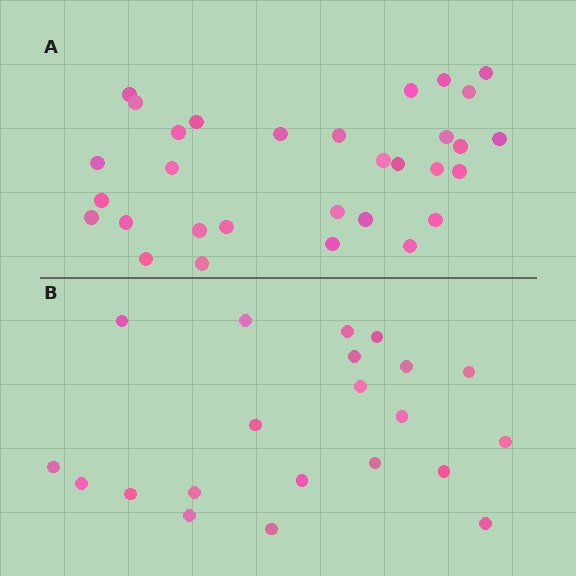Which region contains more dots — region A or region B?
Region A (the top region) has more dots.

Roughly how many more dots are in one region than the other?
Region A has roughly 10 or so more dots than region B.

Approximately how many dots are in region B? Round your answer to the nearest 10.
About 20 dots. (The exact count is 21, which rounds to 20.)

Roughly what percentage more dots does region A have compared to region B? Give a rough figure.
About 50% more.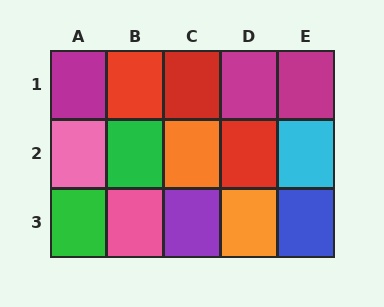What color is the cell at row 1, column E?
Magenta.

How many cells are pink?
2 cells are pink.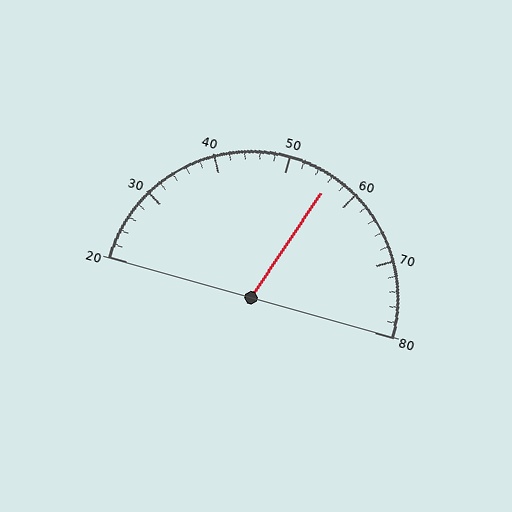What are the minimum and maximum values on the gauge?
The gauge ranges from 20 to 80.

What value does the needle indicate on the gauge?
The needle indicates approximately 56.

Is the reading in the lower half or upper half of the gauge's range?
The reading is in the upper half of the range (20 to 80).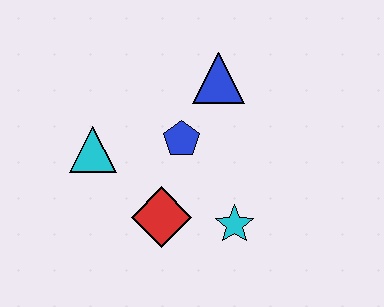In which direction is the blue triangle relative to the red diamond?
The blue triangle is above the red diamond.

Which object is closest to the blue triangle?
The blue pentagon is closest to the blue triangle.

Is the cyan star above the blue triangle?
No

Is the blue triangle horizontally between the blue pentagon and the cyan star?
Yes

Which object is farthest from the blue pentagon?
The cyan star is farthest from the blue pentagon.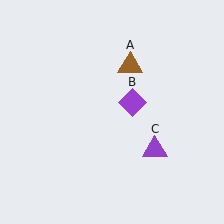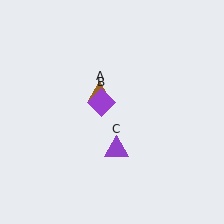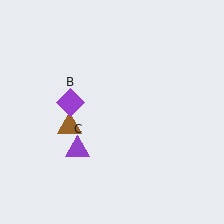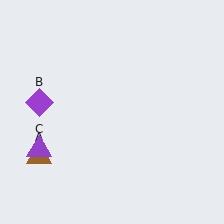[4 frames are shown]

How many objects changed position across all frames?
3 objects changed position: brown triangle (object A), purple diamond (object B), purple triangle (object C).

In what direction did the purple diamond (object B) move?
The purple diamond (object B) moved left.